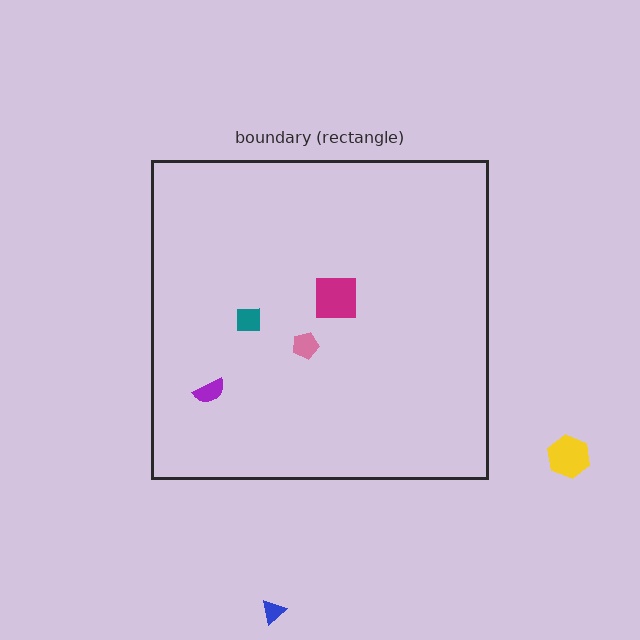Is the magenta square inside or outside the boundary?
Inside.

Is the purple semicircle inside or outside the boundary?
Inside.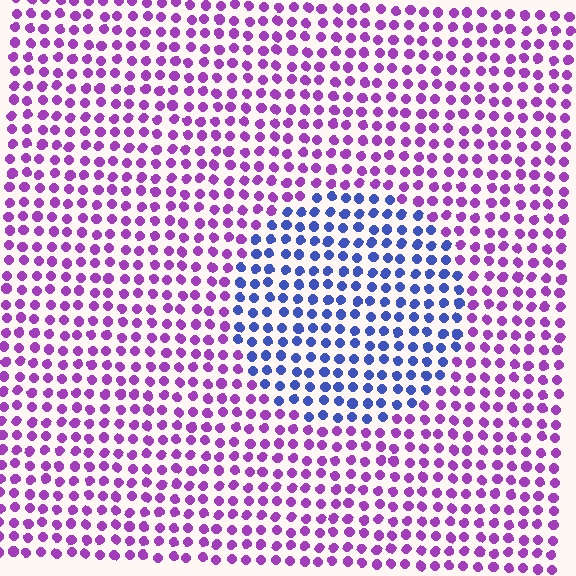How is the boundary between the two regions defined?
The boundary is defined purely by a slight shift in hue (about 58 degrees). Spacing, size, and orientation are identical on both sides.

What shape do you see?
I see a circle.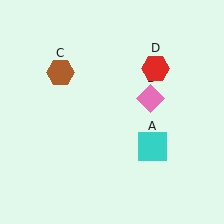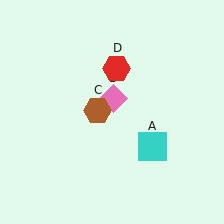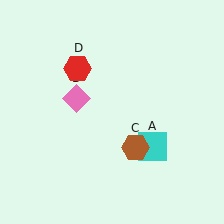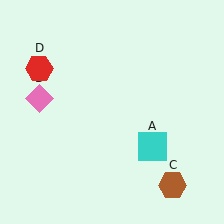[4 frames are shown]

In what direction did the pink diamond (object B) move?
The pink diamond (object B) moved left.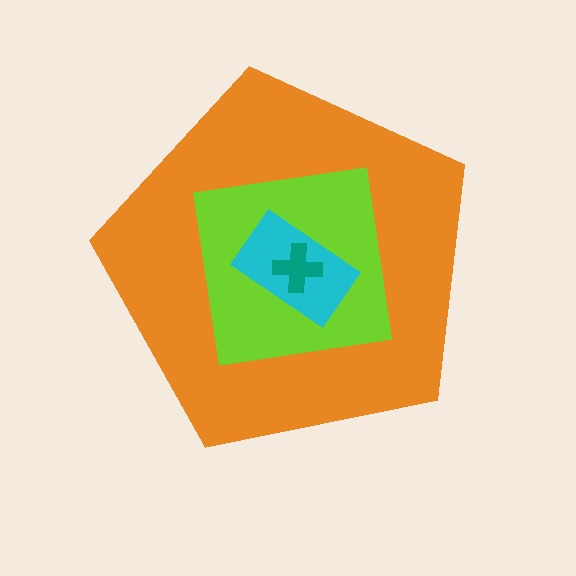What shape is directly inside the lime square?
The cyan rectangle.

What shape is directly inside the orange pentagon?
The lime square.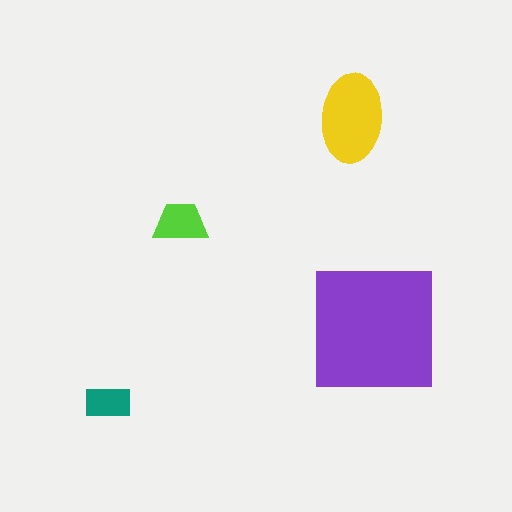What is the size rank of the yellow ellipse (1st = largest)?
2nd.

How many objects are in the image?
There are 4 objects in the image.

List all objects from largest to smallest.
The purple square, the yellow ellipse, the lime trapezoid, the teal rectangle.